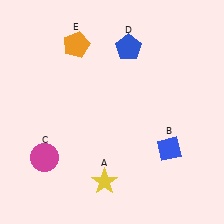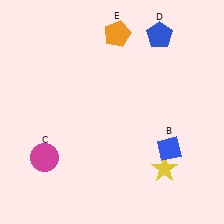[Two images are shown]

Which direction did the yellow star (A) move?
The yellow star (A) moved right.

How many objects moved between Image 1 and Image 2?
3 objects moved between the two images.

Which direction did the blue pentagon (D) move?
The blue pentagon (D) moved right.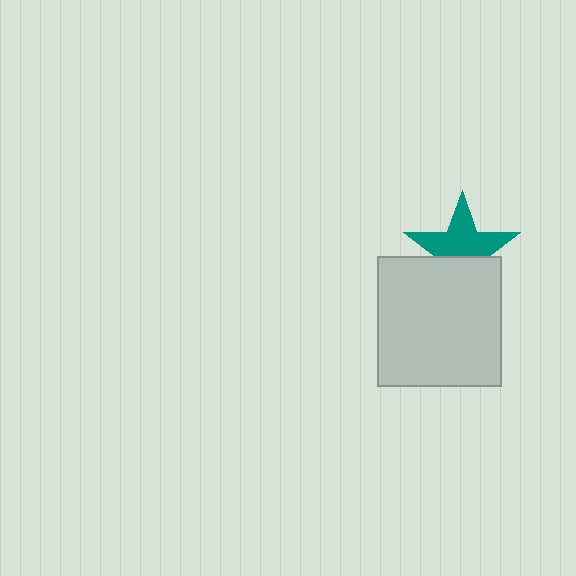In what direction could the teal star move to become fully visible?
The teal star could move up. That would shift it out from behind the light gray rectangle entirely.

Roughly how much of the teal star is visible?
About half of it is visible (roughly 60%).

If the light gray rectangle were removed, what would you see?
You would see the complete teal star.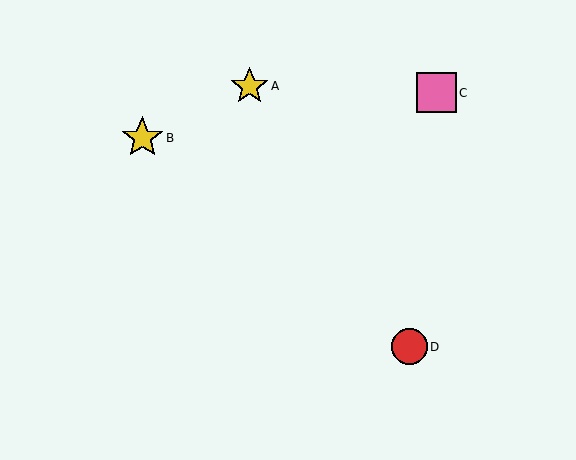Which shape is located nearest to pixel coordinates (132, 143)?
The yellow star (labeled B) at (142, 138) is nearest to that location.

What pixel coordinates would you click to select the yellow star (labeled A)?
Click at (250, 87) to select the yellow star A.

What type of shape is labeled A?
Shape A is a yellow star.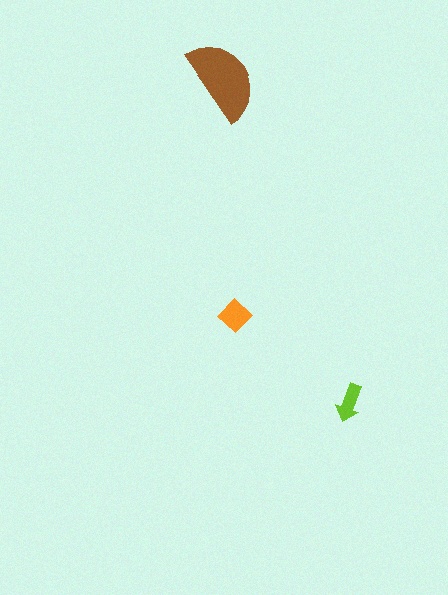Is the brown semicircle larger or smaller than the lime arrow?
Larger.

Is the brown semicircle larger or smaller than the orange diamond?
Larger.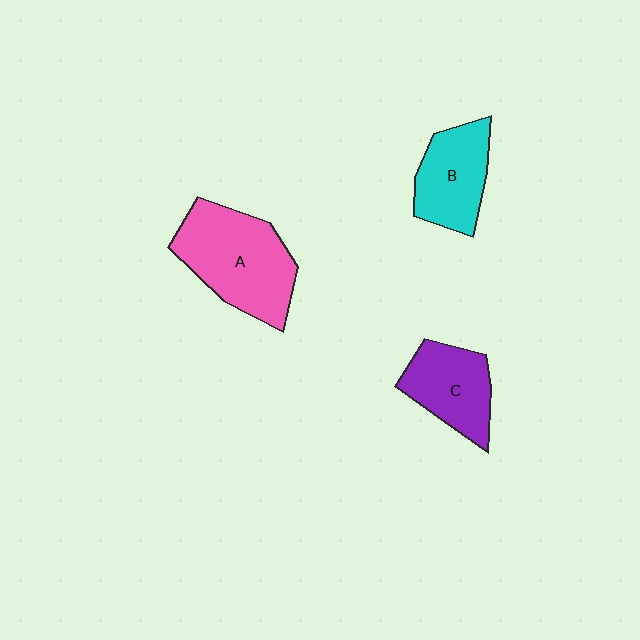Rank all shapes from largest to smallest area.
From largest to smallest: A (pink), B (cyan), C (purple).